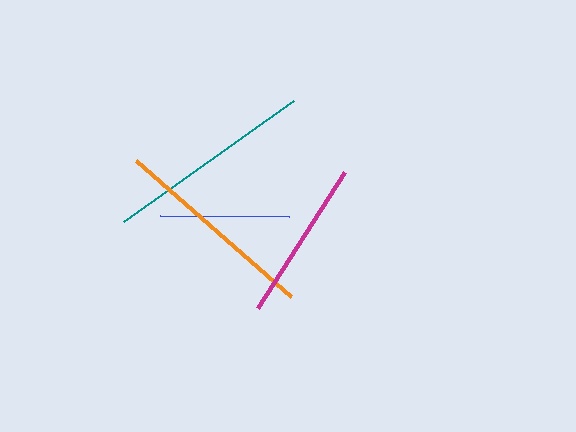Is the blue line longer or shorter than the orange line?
The orange line is longer than the blue line.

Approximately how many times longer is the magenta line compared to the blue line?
The magenta line is approximately 1.3 times the length of the blue line.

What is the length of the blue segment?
The blue segment is approximately 129 pixels long.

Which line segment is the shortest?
The blue line is the shortest at approximately 129 pixels.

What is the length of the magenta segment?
The magenta segment is approximately 161 pixels long.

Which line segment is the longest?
The teal line is the longest at approximately 209 pixels.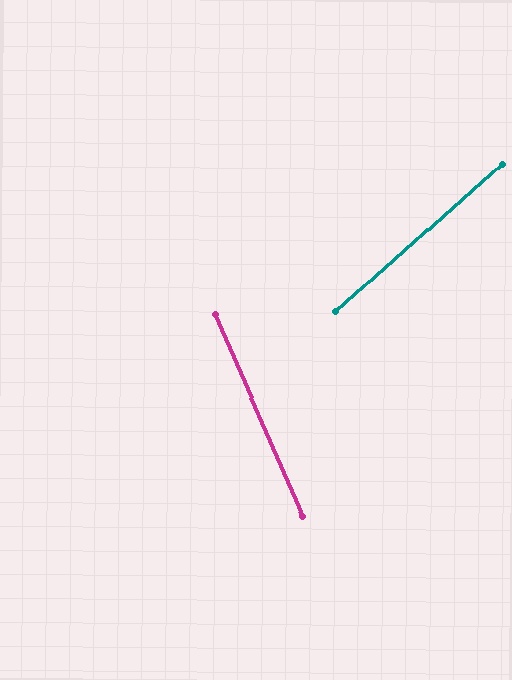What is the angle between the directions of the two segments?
Approximately 72 degrees.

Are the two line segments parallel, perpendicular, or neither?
Neither parallel nor perpendicular — they differ by about 72°.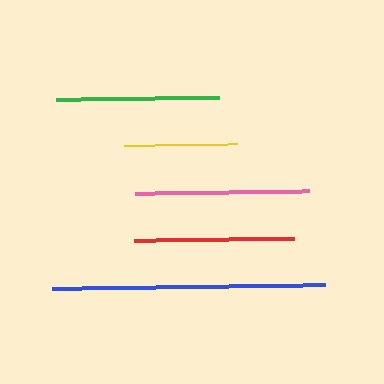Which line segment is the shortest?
The yellow line is the shortest at approximately 114 pixels.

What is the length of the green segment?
The green segment is approximately 163 pixels long.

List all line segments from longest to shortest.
From longest to shortest: blue, pink, green, red, yellow.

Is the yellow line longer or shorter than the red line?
The red line is longer than the yellow line.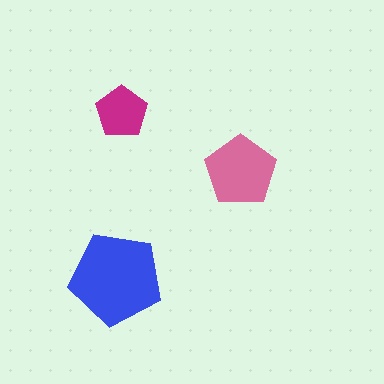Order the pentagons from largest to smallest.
the blue one, the pink one, the magenta one.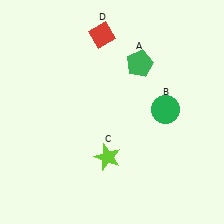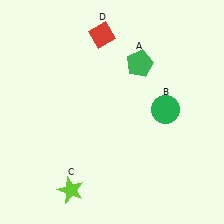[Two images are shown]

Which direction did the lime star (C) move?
The lime star (C) moved left.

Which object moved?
The lime star (C) moved left.